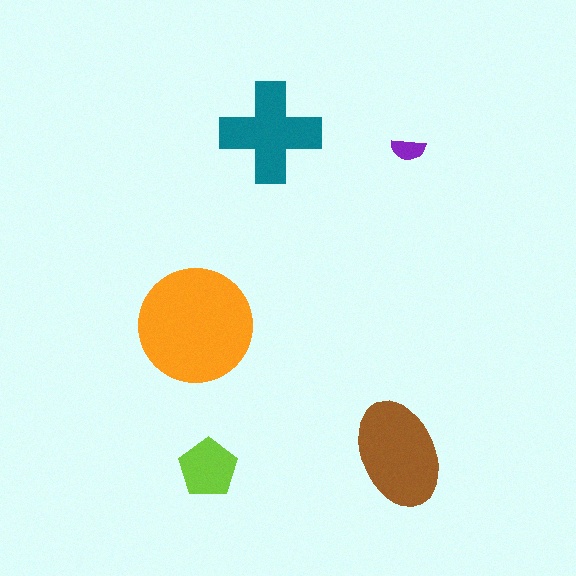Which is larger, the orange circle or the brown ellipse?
The orange circle.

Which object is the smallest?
The purple semicircle.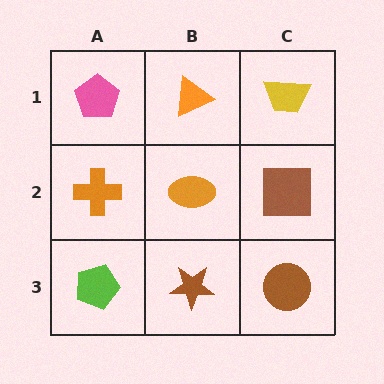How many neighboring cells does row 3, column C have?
2.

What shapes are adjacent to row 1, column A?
An orange cross (row 2, column A), an orange triangle (row 1, column B).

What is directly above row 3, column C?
A brown square.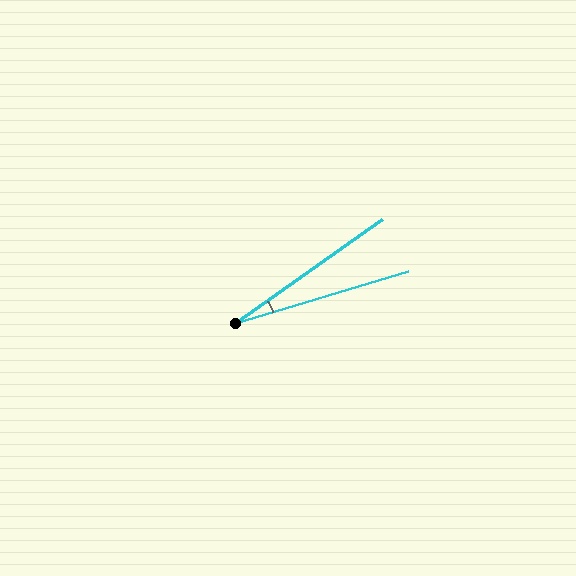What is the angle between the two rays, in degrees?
Approximately 19 degrees.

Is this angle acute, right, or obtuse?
It is acute.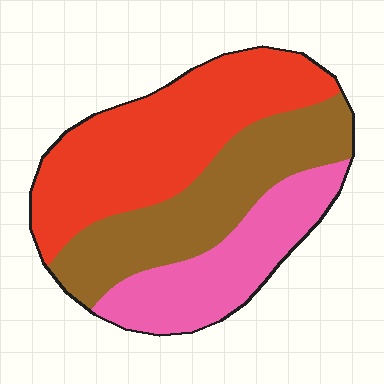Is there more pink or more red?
Red.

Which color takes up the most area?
Red, at roughly 40%.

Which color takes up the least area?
Pink, at roughly 25%.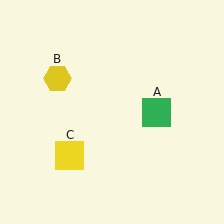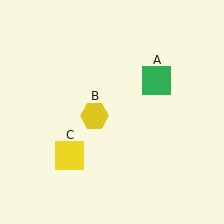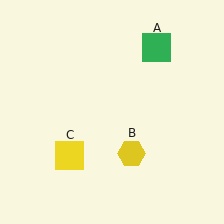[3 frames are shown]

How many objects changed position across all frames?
2 objects changed position: green square (object A), yellow hexagon (object B).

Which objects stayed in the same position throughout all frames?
Yellow square (object C) remained stationary.